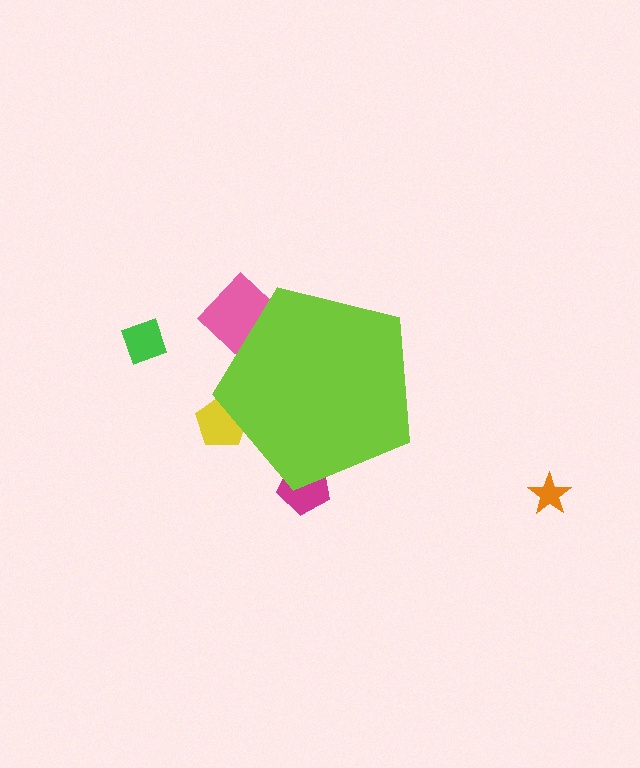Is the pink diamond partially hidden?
Yes, the pink diamond is partially hidden behind the lime pentagon.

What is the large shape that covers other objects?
A lime pentagon.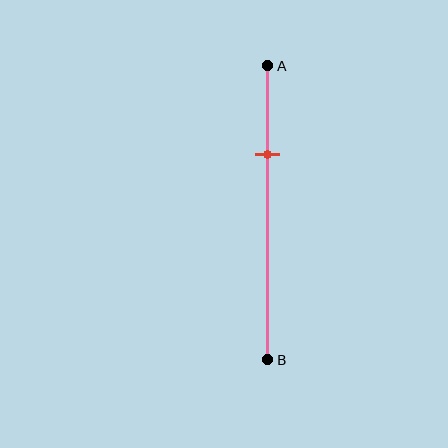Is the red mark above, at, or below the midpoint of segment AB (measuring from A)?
The red mark is above the midpoint of segment AB.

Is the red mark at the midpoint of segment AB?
No, the mark is at about 30% from A, not at the 50% midpoint.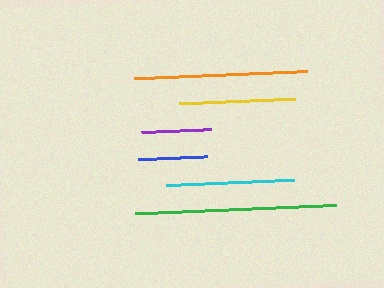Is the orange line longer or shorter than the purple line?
The orange line is longer than the purple line.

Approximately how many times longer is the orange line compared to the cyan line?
The orange line is approximately 1.4 times the length of the cyan line.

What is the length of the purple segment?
The purple segment is approximately 70 pixels long.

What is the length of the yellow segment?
The yellow segment is approximately 115 pixels long.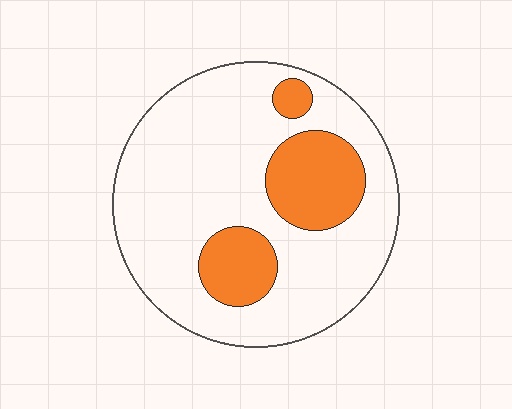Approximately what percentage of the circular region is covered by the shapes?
Approximately 20%.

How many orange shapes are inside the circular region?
3.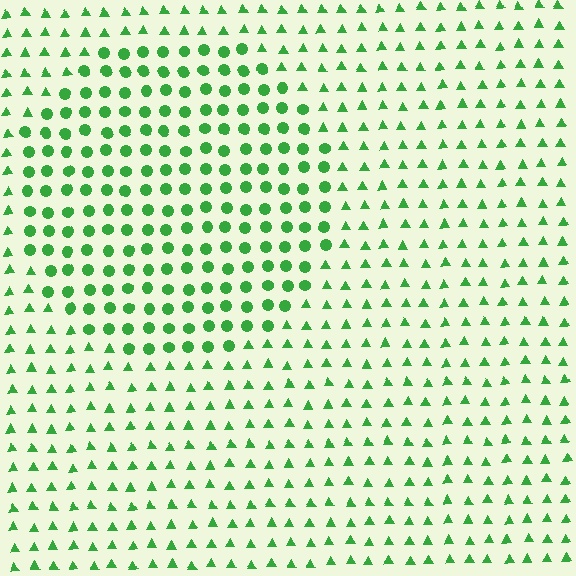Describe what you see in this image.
The image is filled with small green elements arranged in a uniform grid. A circle-shaped region contains circles, while the surrounding area contains triangles. The boundary is defined purely by the change in element shape.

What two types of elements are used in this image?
The image uses circles inside the circle region and triangles outside it.